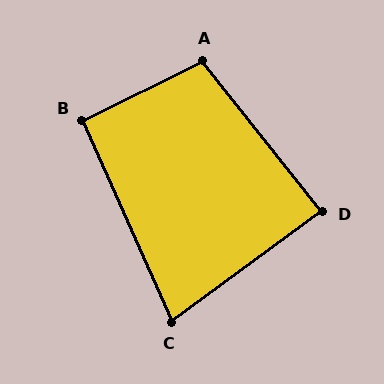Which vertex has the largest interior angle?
A, at approximately 102 degrees.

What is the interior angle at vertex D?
Approximately 88 degrees (approximately right).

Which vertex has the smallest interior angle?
C, at approximately 78 degrees.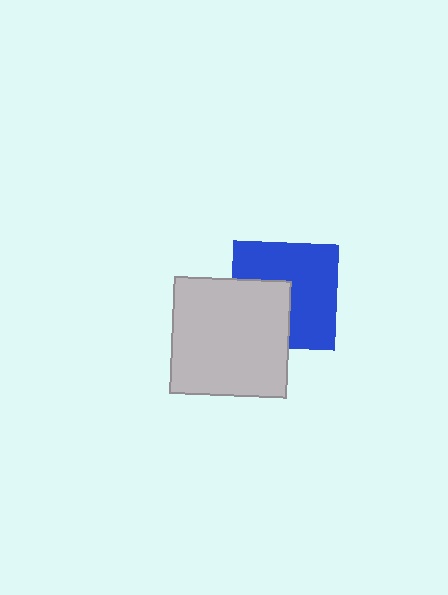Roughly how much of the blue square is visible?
About half of it is visible (roughly 64%).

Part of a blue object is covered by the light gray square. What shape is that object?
It is a square.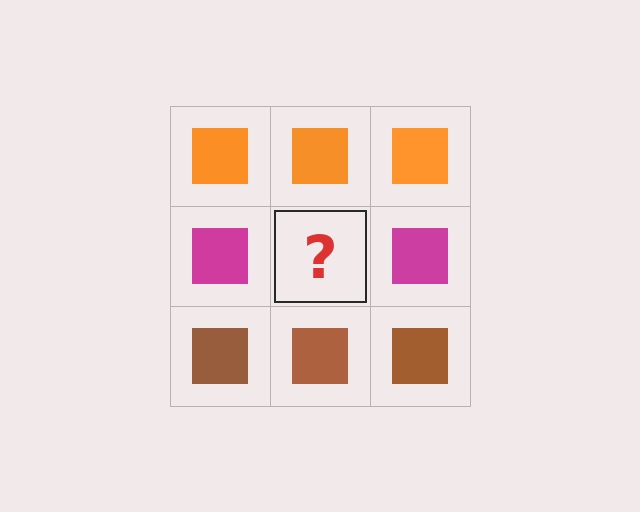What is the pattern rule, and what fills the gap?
The rule is that each row has a consistent color. The gap should be filled with a magenta square.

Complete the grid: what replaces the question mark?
The question mark should be replaced with a magenta square.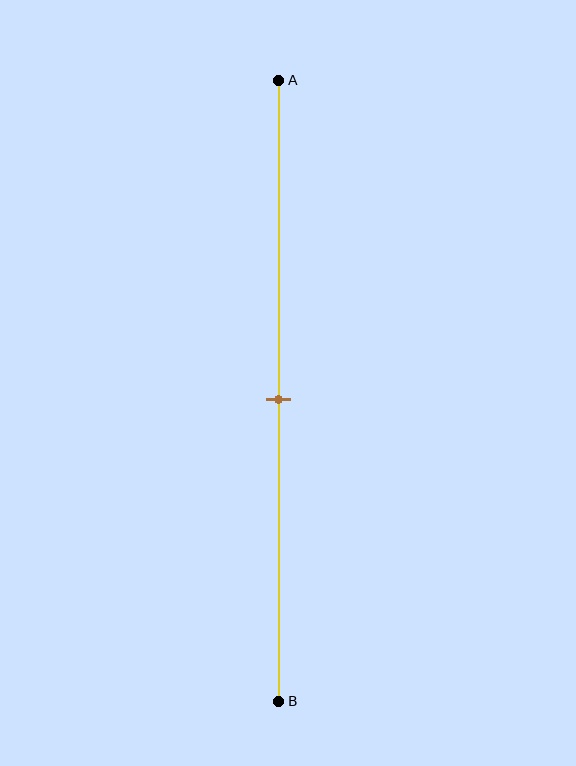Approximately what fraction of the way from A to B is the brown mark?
The brown mark is approximately 50% of the way from A to B.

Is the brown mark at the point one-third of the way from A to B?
No, the mark is at about 50% from A, not at the 33% one-third point.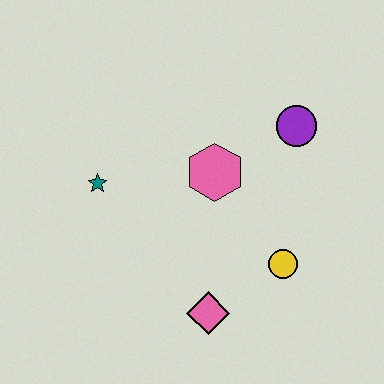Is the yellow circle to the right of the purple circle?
No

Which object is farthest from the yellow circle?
The teal star is farthest from the yellow circle.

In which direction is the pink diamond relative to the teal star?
The pink diamond is below the teal star.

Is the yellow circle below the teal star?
Yes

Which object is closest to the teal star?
The pink hexagon is closest to the teal star.